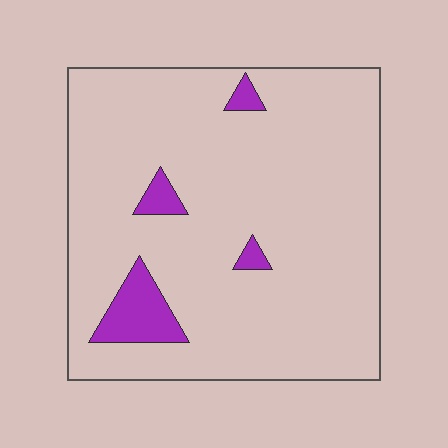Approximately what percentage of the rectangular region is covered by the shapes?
Approximately 10%.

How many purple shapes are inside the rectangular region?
4.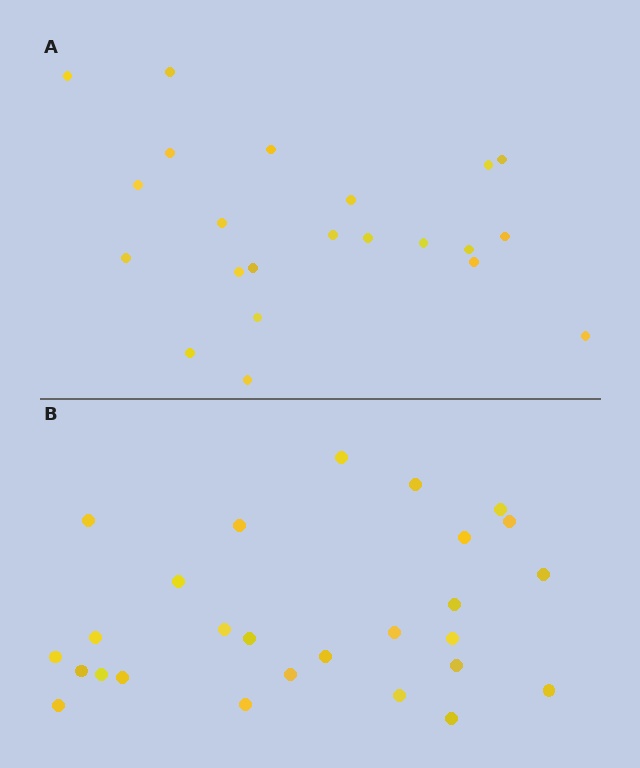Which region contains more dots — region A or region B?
Region B (the bottom region) has more dots.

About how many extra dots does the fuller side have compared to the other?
Region B has about 5 more dots than region A.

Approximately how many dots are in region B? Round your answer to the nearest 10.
About 30 dots. (The exact count is 27, which rounds to 30.)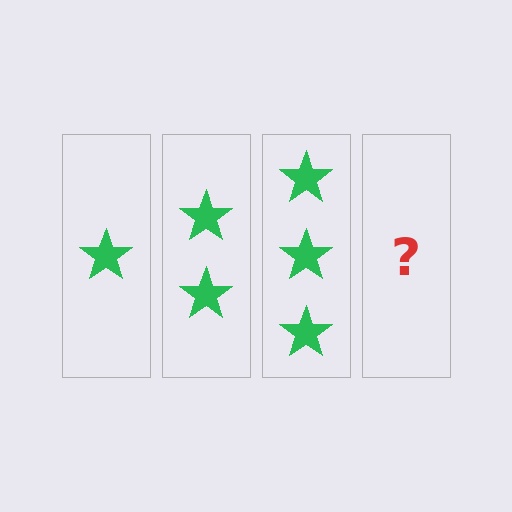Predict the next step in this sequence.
The next step is 4 stars.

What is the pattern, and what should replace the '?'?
The pattern is that each step adds one more star. The '?' should be 4 stars.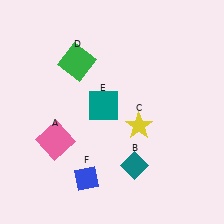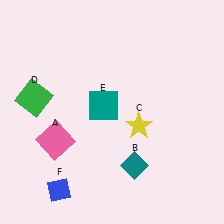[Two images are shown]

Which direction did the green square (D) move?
The green square (D) moved left.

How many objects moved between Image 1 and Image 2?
2 objects moved between the two images.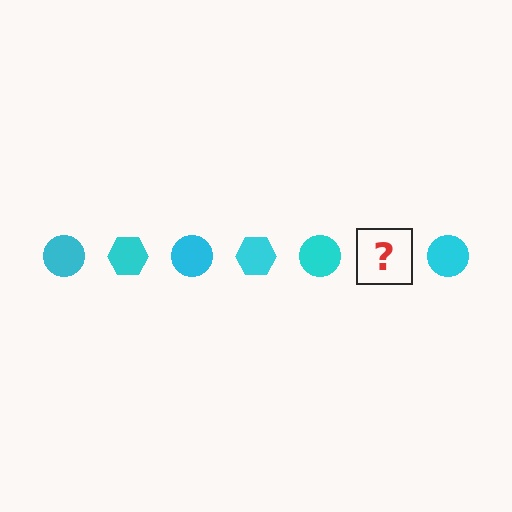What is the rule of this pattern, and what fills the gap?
The rule is that the pattern cycles through circle, hexagon shapes in cyan. The gap should be filled with a cyan hexagon.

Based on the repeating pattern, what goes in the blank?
The blank should be a cyan hexagon.